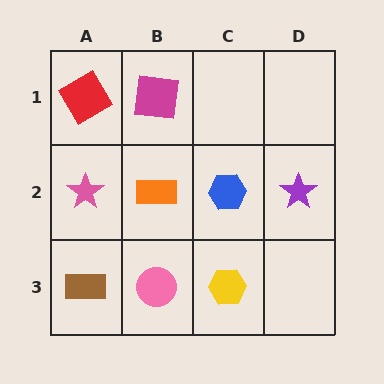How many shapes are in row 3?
3 shapes.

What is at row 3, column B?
A pink circle.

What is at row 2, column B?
An orange rectangle.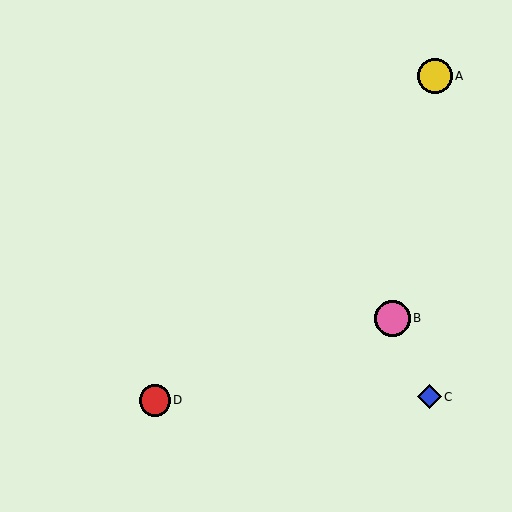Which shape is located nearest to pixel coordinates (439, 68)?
The yellow circle (labeled A) at (435, 76) is nearest to that location.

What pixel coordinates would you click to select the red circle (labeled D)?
Click at (155, 400) to select the red circle D.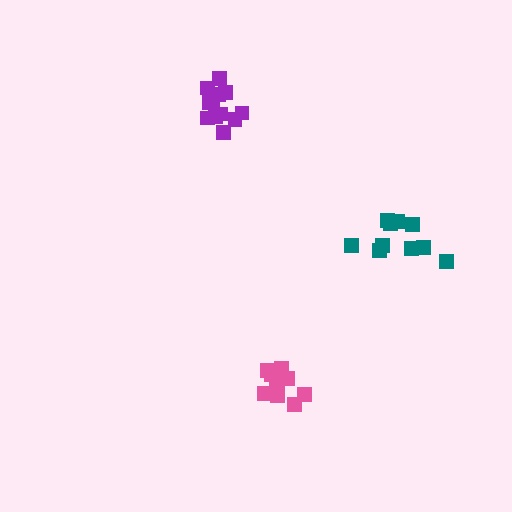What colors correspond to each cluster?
The clusters are colored: teal, purple, pink.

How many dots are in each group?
Group 1: 10 dots, Group 2: 12 dots, Group 3: 10 dots (32 total).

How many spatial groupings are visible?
There are 3 spatial groupings.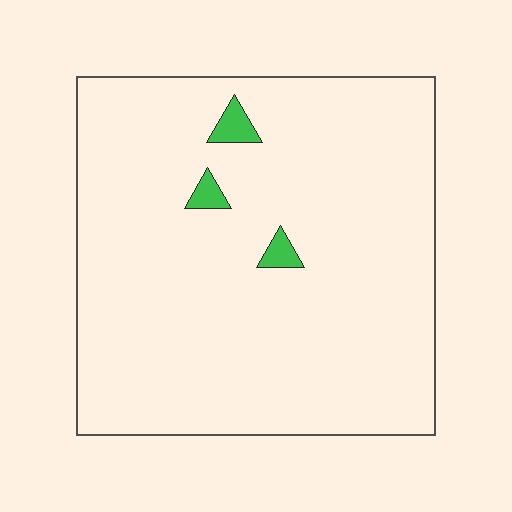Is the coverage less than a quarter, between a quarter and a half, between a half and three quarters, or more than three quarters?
Less than a quarter.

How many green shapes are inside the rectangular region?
3.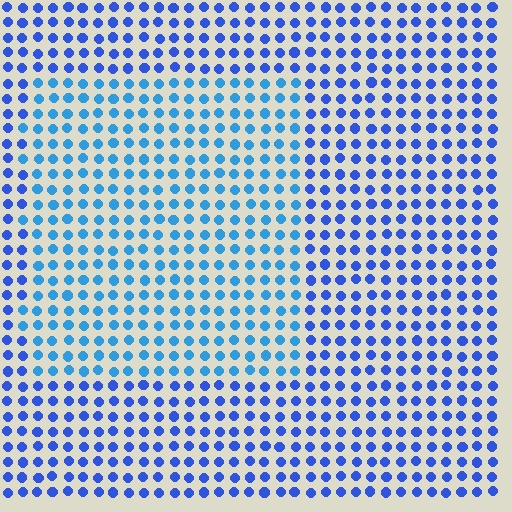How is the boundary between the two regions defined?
The boundary is defined purely by a slight shift in hue (about 25 degrees). Spacing, size, and orientation are identical on both sides.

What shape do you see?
I see a rectangle.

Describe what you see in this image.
The image is filled with small blue elements in a uniform arrangement. A rectangle-shaped region is visible where the elements are tinted to a slightly different hue, forming a subtle color boundary.